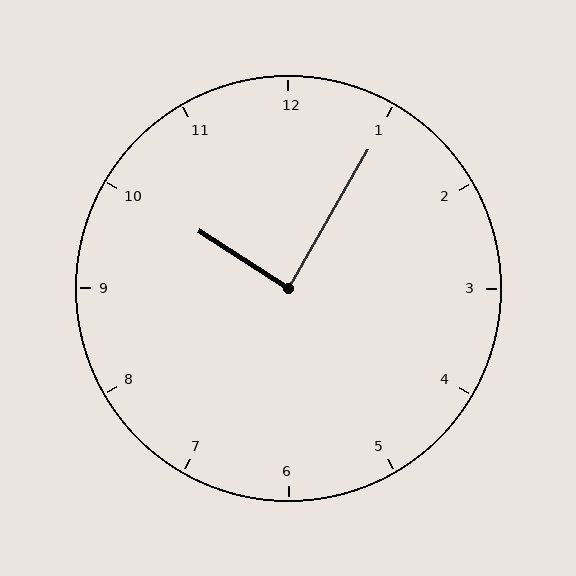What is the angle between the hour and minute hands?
Approximately 88 degrees.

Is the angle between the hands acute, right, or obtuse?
It is right.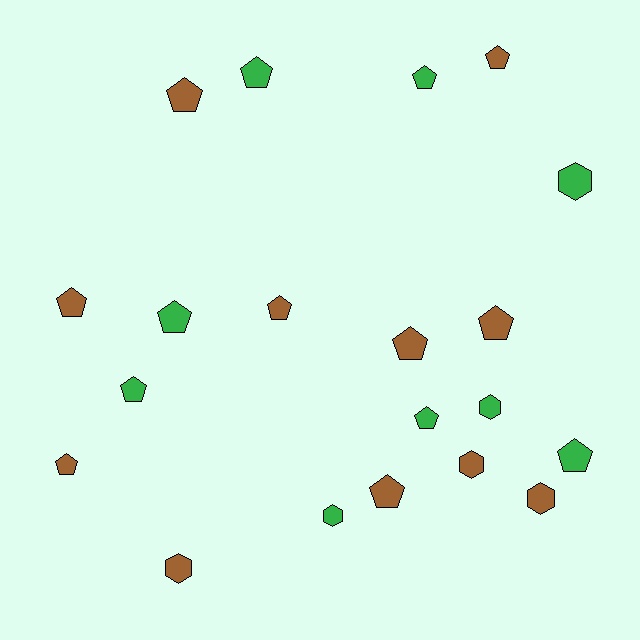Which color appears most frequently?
Brown, with 11 objects.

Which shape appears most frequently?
Pentagon, with 14 objects.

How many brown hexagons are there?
There are 3 brown hexagons.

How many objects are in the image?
There are 20 objects.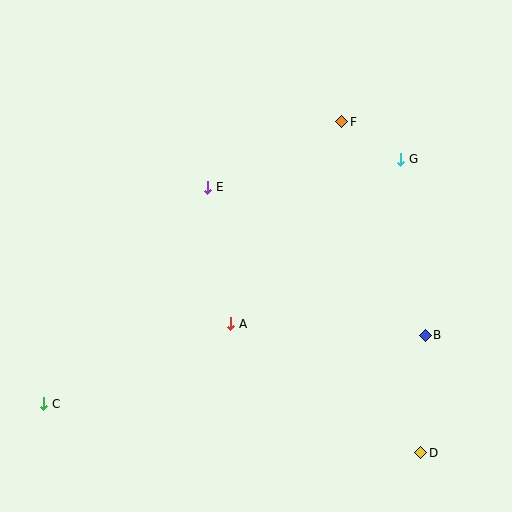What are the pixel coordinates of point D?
Point D is at (421, 453).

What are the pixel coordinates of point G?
Point G is at (401, 159).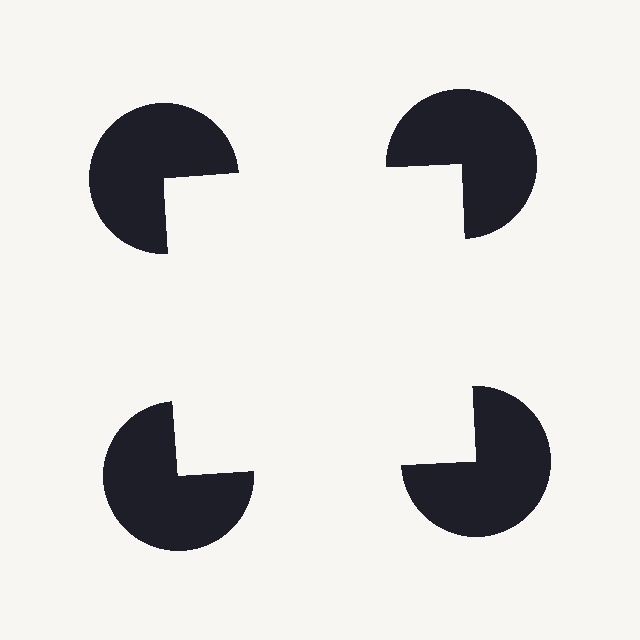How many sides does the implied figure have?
4 sides.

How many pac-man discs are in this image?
There are 4 — one at each vertex of the illusory square.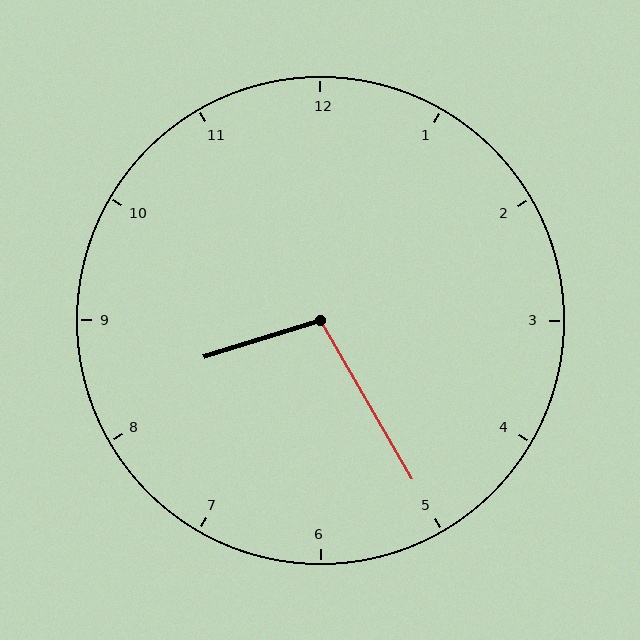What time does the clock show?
8:25.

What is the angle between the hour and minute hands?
Approximately 102 degrees.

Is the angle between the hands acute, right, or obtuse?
It is obtuse.